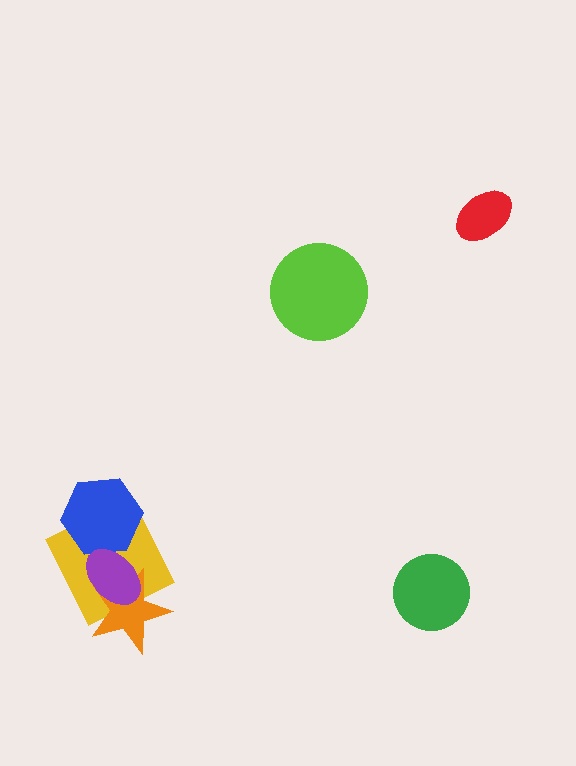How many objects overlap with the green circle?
0 objects overlap with the green circle.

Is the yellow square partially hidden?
Yes, it is partially covered by another shape.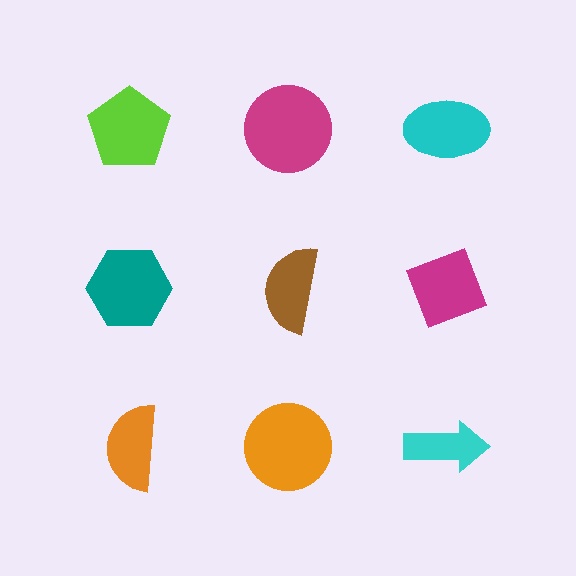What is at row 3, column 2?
An orange circle.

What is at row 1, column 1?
A lime pentagon.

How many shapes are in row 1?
3 shapes.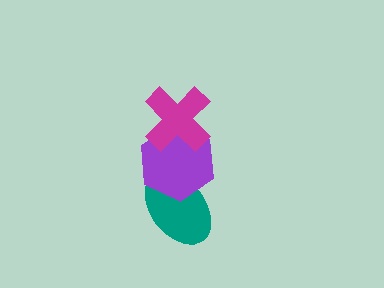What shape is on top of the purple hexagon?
The magenta cross is on top of the purple hexagon.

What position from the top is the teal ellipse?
The teal ellipse is 3rd from the top.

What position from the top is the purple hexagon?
The purple hexagon is 2nd from the top.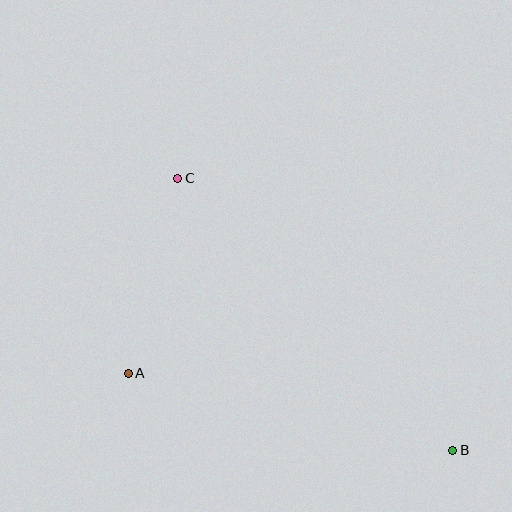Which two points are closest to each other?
Points A and C are closest to each other.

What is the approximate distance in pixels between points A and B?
The distance between A and B is approximately 333 pixels.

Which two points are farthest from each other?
Points B and C are farthest from each other.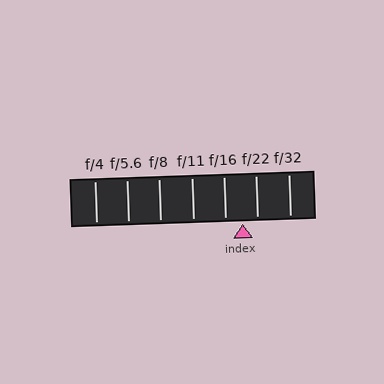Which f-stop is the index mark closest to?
The index mark is closest to f/22.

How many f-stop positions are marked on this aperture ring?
There are 7 f-stop positions marked.